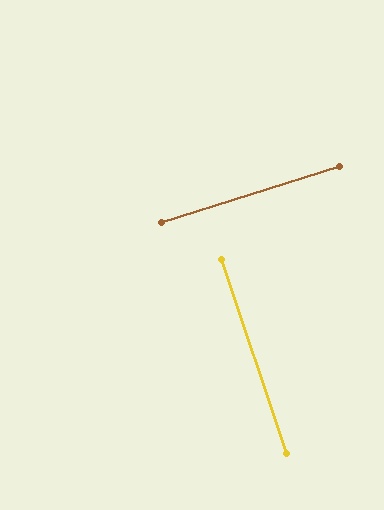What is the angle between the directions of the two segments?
Approximately 89 degrees.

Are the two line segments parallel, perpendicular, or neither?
Perpendicular — they meet at approximately 89°.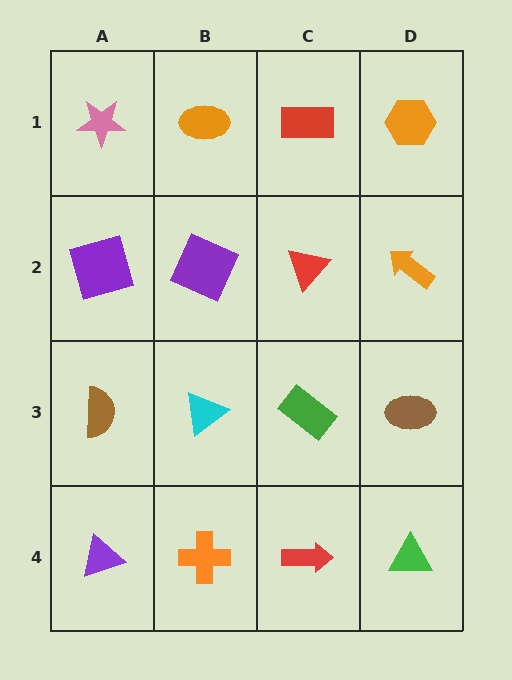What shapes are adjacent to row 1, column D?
An orange arrow (row 2, column D), a red rectangle (row 1, column C).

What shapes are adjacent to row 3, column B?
A purple square (row 2, column B), an orange cross (row 4, column B), a brown semicircle (row 3, column A), a green rectangle (row 3, column C).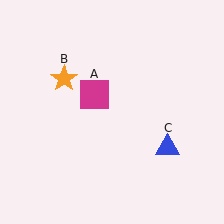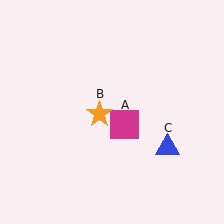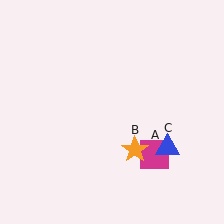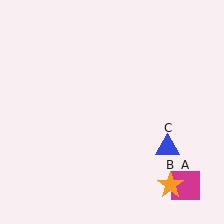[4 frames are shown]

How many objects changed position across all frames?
2 objects changed position: magenta square (object A), orange star (object B).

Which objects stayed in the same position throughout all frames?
Blue triangle (object C) remained stationary.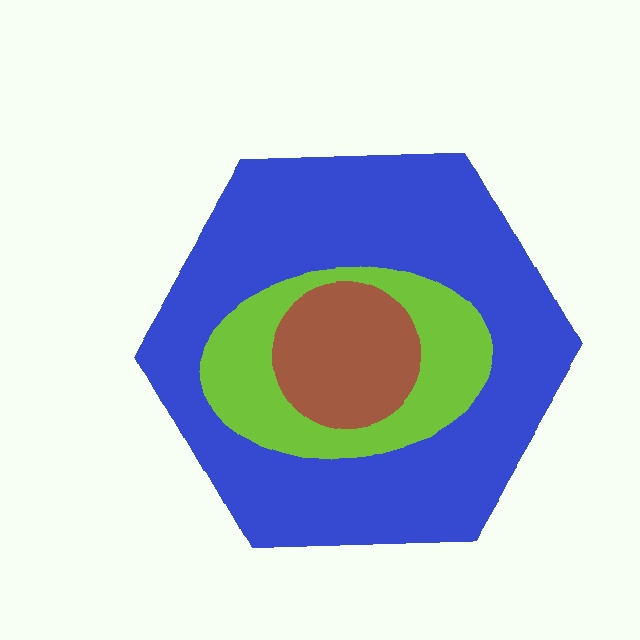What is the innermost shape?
The brown circle.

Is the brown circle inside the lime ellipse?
Yes.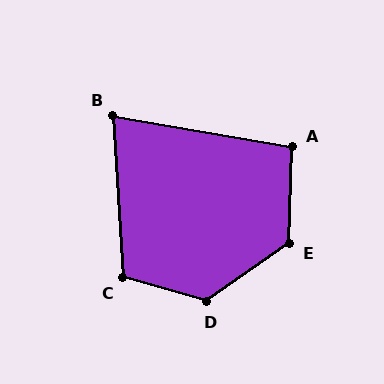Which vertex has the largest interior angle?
D, at approximately 129 degrees.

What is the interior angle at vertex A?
Approximately 98 degrees (obtuse).